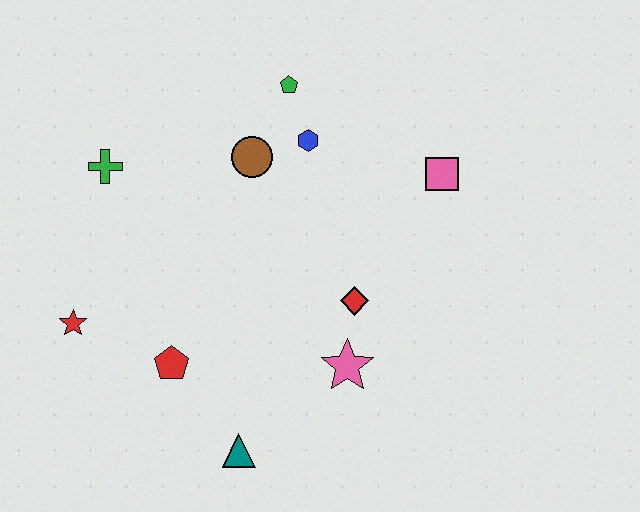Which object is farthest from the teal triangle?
The green pentagon is farthest from the teal triangle.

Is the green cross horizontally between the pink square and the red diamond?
No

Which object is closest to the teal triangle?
The red pentagon is closest to the teal triangle.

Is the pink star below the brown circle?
Yes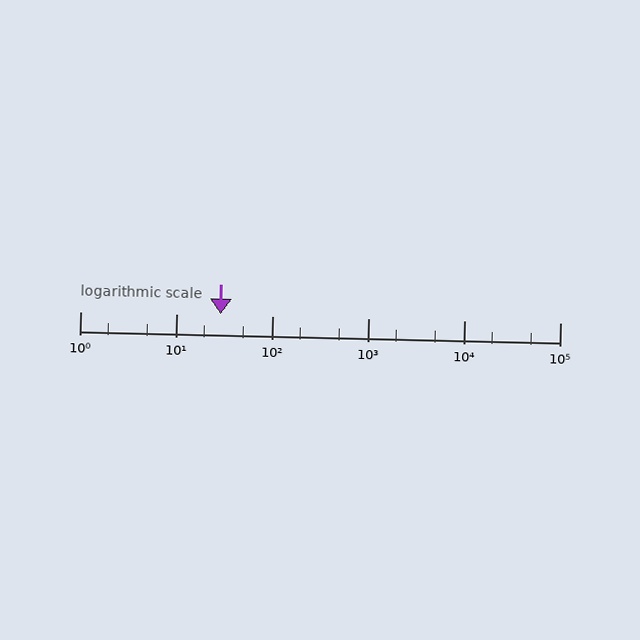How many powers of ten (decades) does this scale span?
The scale spans 5 decades, from 1 to 100000.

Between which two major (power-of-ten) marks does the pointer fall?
The pointer is between 10 and 100.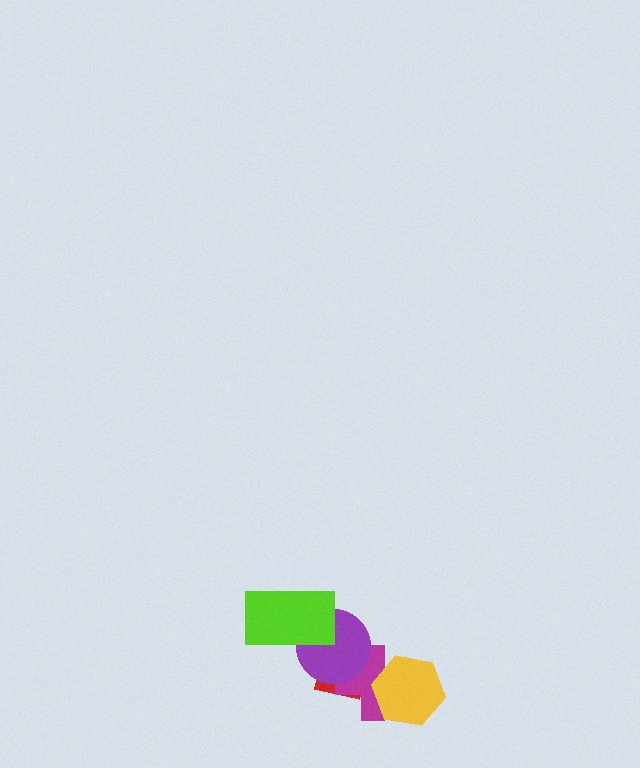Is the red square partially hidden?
Yes, it is partially covered by another shape.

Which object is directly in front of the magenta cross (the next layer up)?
The purple circle is directly in front of the magenta cross.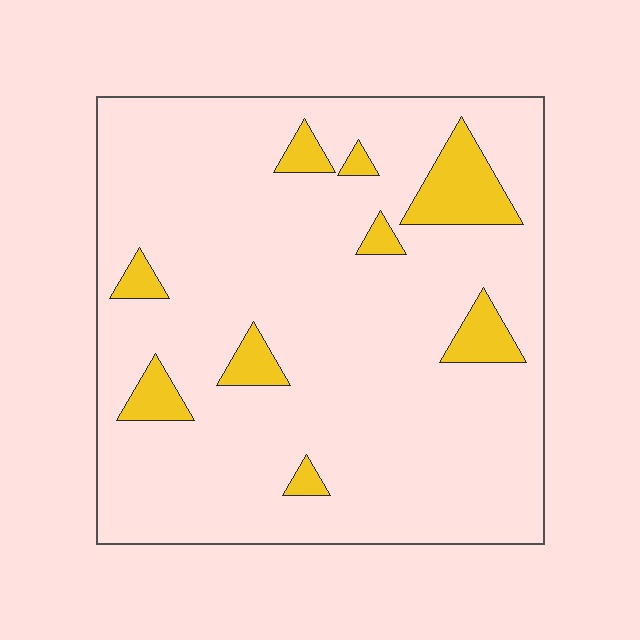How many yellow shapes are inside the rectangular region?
9.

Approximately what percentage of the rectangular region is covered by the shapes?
Approximately 10%.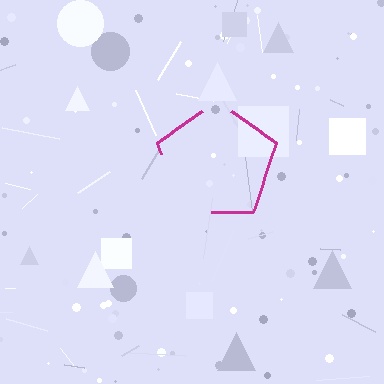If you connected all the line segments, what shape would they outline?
They would outline a pentagon.